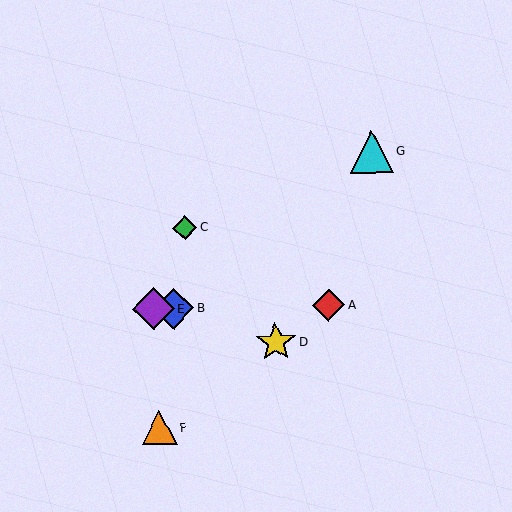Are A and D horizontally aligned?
No, A is at y≈305 and D is at y≈342.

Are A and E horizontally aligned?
Yes, both are at y≈305.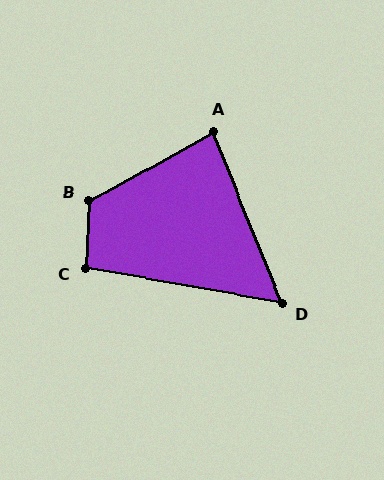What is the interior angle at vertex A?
Approximately 83 degrees (acute).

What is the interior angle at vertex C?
Approximately 97 degrees (obtuse).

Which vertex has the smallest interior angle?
D, at approximately 58 degrees.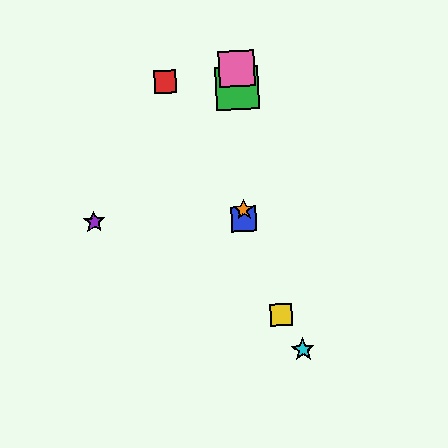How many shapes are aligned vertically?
4 shapes (the blue square, the green square, the orange star, the pink square) are aligned vertically.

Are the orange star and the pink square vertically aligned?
Yes, both are at x≈244.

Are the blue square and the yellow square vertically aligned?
No, the blue square is at x≈244 and the yellow square is at x≈281.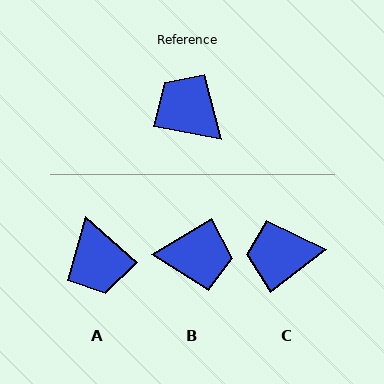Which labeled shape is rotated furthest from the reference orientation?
A, about 149 degrees away.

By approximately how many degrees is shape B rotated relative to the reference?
Approximately 138 degrees clockwise.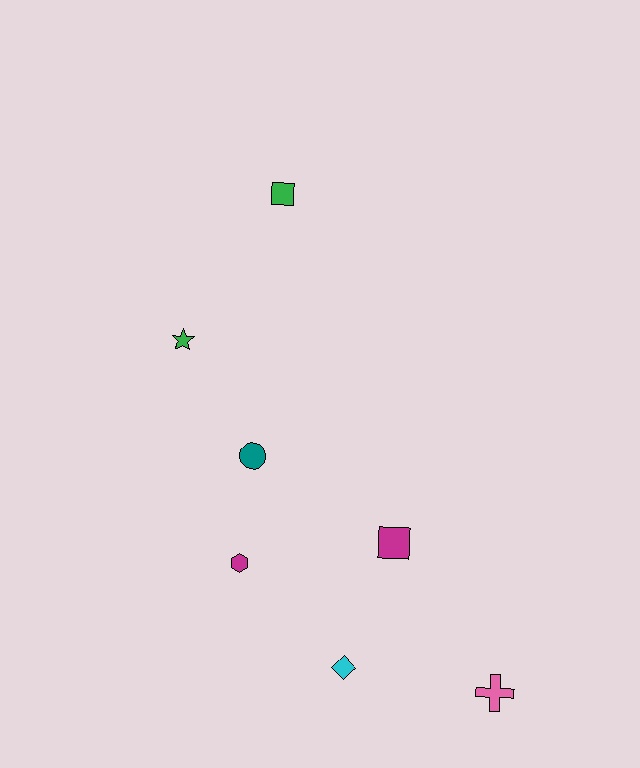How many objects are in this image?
There are 7 objects.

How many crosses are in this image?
There is 1 cross.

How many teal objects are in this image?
There is 1 teal object.